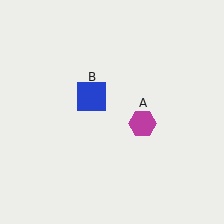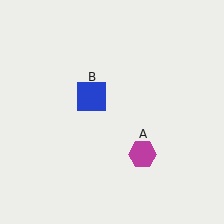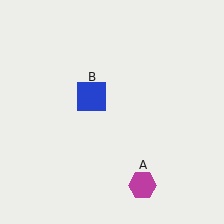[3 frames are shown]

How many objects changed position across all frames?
1 object changed position: magenta hexagon (object A).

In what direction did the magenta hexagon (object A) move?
The magenta hexagon (object A) moved down.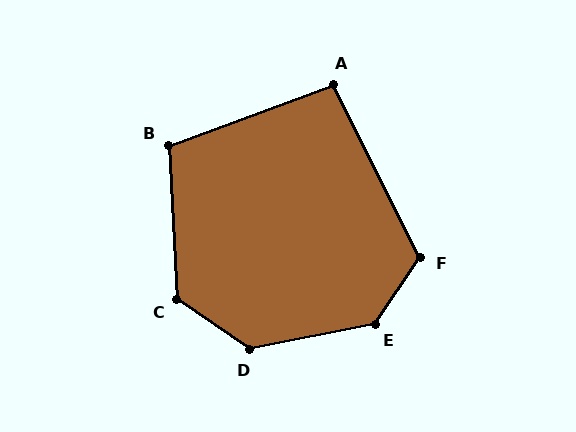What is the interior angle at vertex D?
Approximately 134 degrees (obtuse).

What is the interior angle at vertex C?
Approximately 128 degrees (obtuse).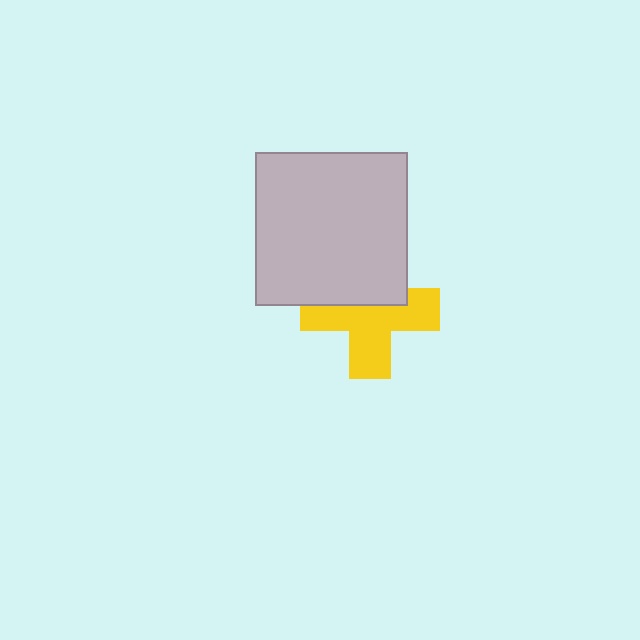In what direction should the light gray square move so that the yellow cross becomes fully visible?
The light gray square should move up. That is the shortest direction to clear the overlap and leave the yellow cross fully visible.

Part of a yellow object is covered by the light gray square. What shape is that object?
It is a cross.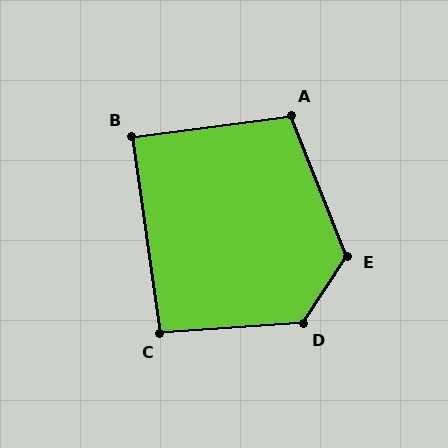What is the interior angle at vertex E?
Approximately 125 degrees (obtuse).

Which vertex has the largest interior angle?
D, at approximately 127 degrees.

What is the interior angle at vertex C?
Approximately 94 degrees (approximately right).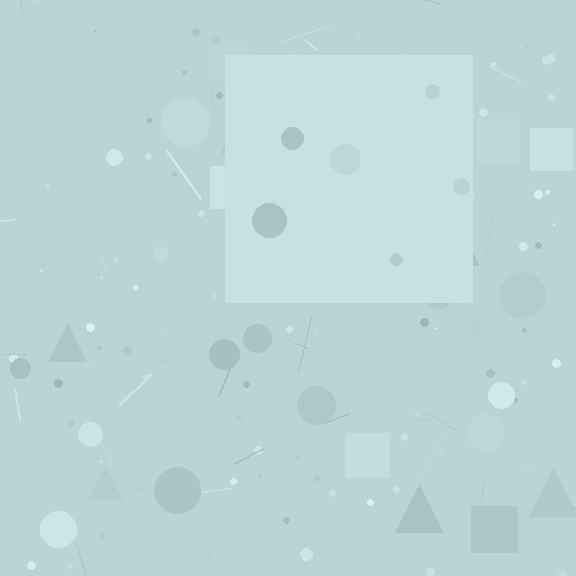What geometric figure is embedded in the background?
A square is embedded in the background.